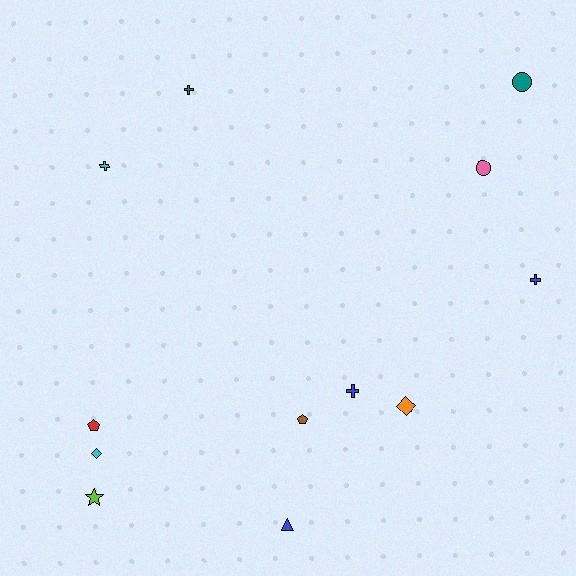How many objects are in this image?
There are 12 objects.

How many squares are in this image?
There are no squares.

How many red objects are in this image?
There is 1 red object.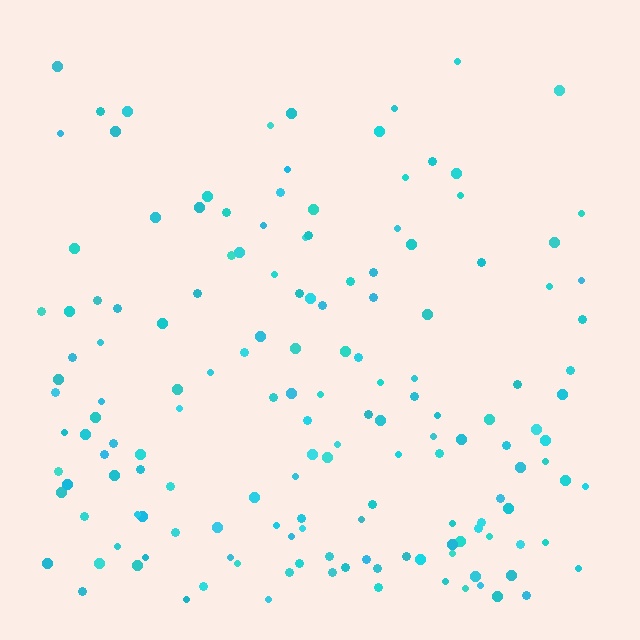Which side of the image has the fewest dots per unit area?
The top.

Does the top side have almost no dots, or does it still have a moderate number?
Still a moderate number, just noticeably fewer than the bottom.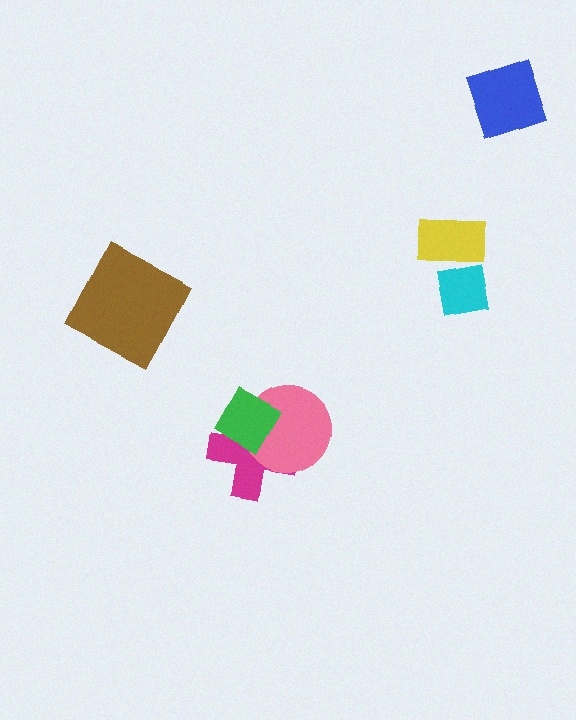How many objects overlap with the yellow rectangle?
1 object overlaps with the yellow rectangle.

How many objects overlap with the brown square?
0 objects overlap with the brown square.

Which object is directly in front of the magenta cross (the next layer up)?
The pink circle is directly in front of the magenta cross.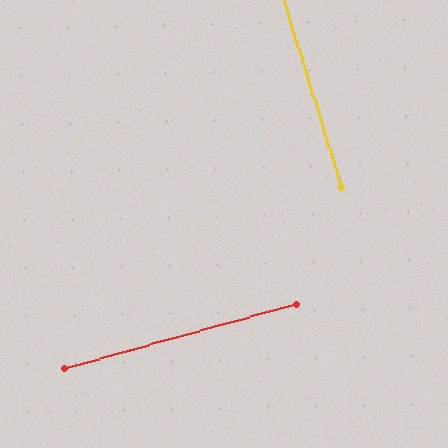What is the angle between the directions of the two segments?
Approximately 89 degrees.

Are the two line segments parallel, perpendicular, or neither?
Perpendicular — they meet at approximately 89°.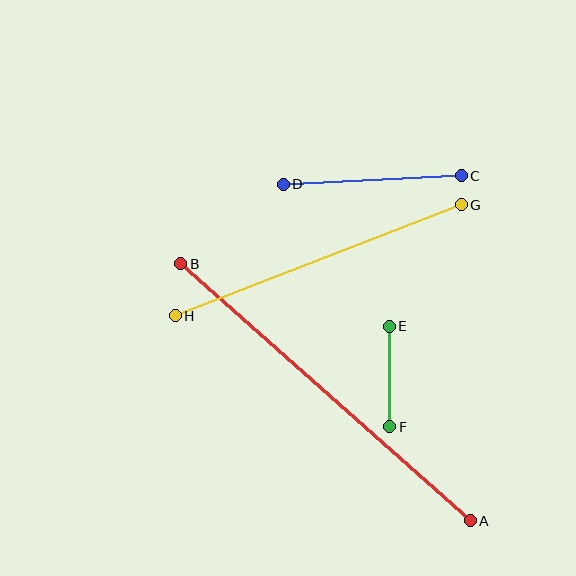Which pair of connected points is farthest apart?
Points A and B are farthest apart.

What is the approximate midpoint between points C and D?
The midpoint is at approximately (372, 180) pixels.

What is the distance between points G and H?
The distance is approximately 307 pixels.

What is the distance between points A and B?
The distance is approximately 387 pixels.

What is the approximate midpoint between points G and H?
The midpoint is at approximately (318, 260) pixels.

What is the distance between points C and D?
The distance is approximately 178 pixels.